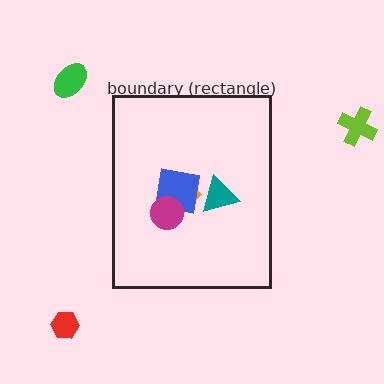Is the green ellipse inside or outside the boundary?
Outside.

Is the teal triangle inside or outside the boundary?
Inside.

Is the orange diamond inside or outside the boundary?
Inside.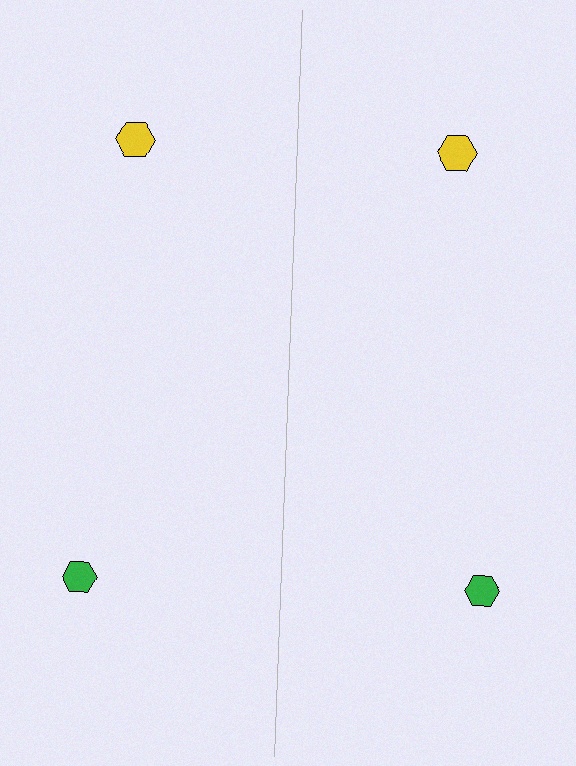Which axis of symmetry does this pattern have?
The pattern has a vertical axis of symmetry running through the center of the image.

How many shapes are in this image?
There are 4 shapes in this image.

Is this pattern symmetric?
Yes, this pattern has bilateral (reflection) symmetry.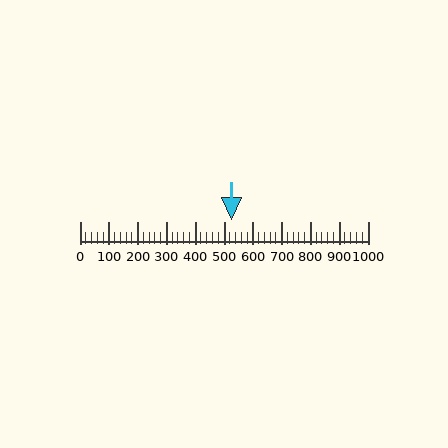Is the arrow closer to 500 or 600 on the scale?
The arrow is closer to 500.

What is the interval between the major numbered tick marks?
The major tick marks are spaced 100 units apart.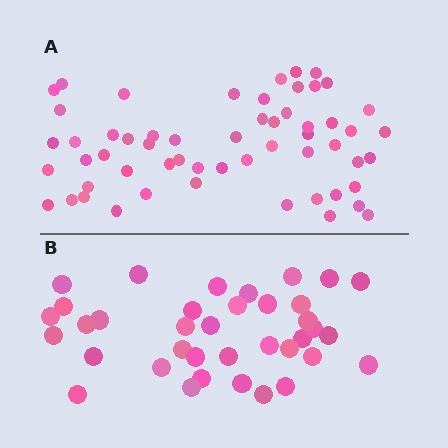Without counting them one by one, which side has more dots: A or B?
Region A (the top region) has more dots.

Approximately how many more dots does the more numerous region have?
Region A has approximately 20 more dots than region B.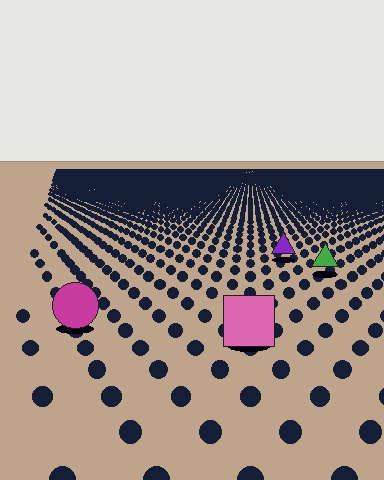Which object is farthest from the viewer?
The purple triangle is farthest from the viewer. It appears smaller and the ground texture around it is denser.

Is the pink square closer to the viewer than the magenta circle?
Yes. The pink square is closer — you can tell from the texture gradient: the ground texture is coarser near it.